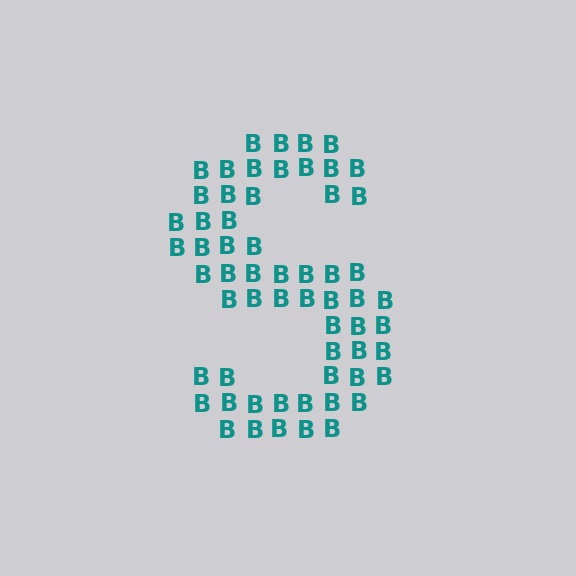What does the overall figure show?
The overall figure shows the letter S.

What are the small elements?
The small elements are letter B's.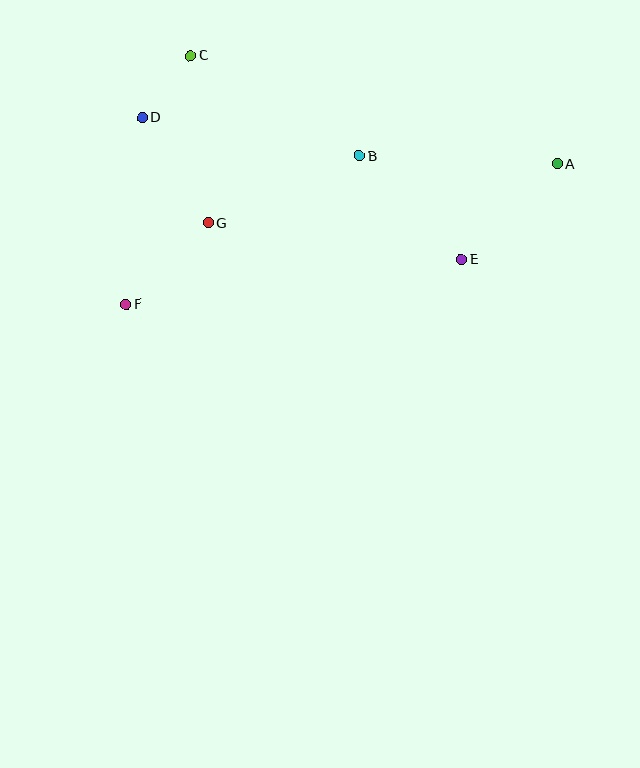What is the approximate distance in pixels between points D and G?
The distance between D and G is approximately 125 pixels.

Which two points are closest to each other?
Points C and D are closest to each other.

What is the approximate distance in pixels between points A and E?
The distance between A and E is approximately 135 pixels.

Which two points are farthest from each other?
Points A and F are farthest from each other.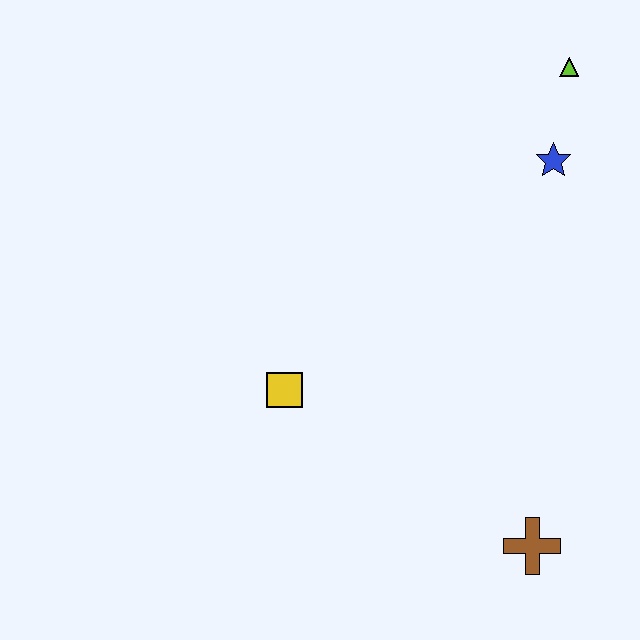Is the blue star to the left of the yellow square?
No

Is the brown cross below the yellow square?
Yes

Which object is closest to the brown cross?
The yellow square is closest to the brown cross.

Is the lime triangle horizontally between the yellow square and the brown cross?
No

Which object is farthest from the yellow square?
The lime triangle is farthest from the yellow square.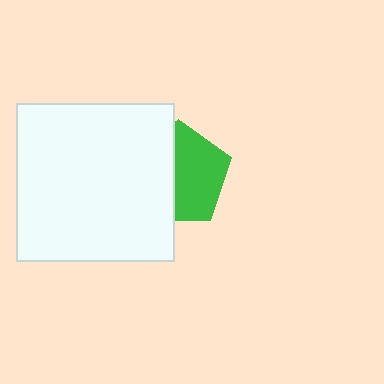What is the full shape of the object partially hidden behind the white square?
The partially hidden object is a green pentagon.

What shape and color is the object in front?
The object in front is a white square.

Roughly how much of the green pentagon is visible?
About half of it is visible (roughly 53%).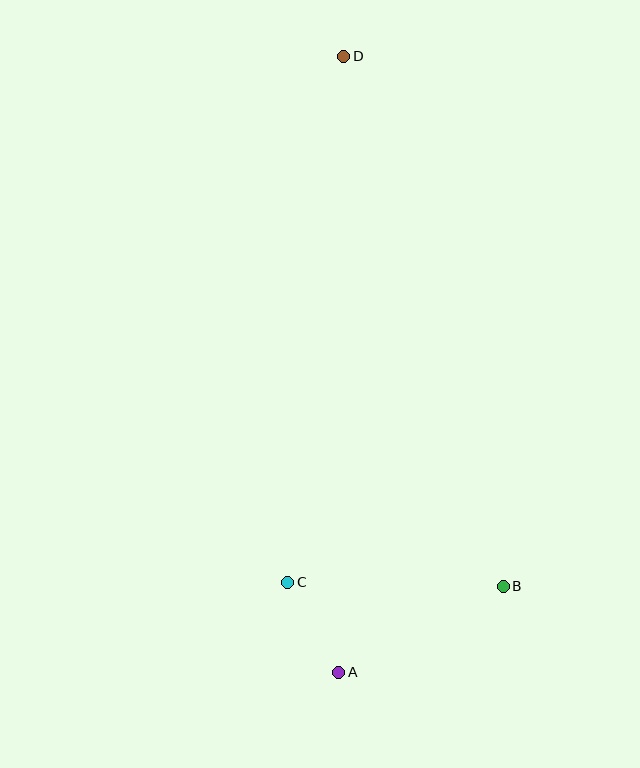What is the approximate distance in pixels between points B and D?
The distance between B and D is approximately 554 pixels.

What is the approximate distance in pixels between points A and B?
The distance between A and B is approximately 186 pixels.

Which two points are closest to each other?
Points A and C are closest to each other.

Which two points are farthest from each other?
Points A and D are farthest from each other.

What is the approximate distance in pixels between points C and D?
The distance between C and D is approximately 529 pixels.